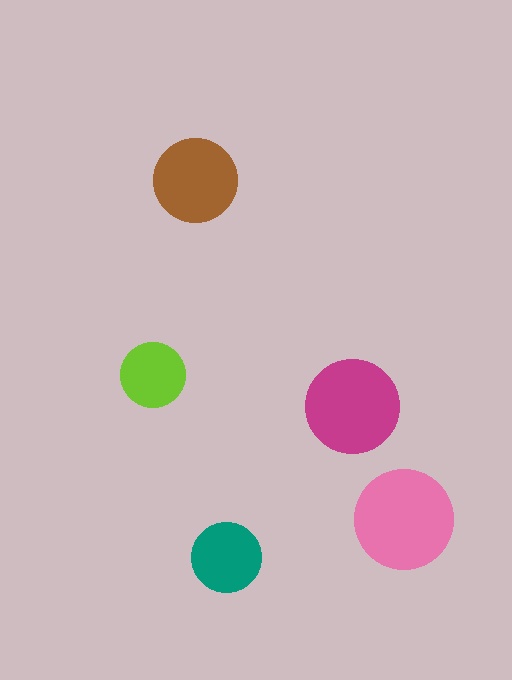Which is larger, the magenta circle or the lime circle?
The magenta one.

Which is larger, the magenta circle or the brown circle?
The magenta one.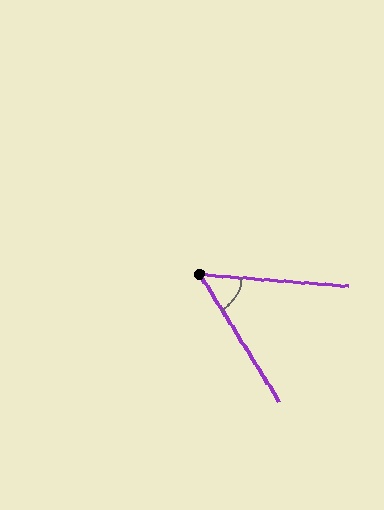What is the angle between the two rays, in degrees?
Approximately 54 degrees.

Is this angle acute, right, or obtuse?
It is acute.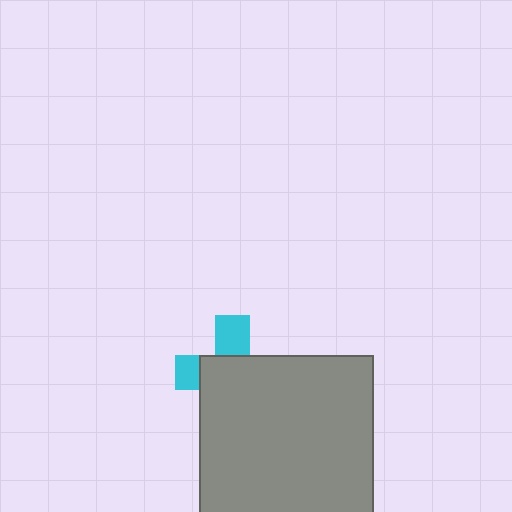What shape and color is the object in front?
The object in front is a gray square.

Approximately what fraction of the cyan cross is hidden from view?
Roughly 67% of the cyan cross is hidden behind the gray square.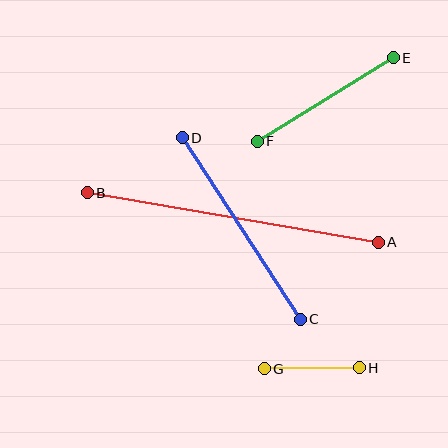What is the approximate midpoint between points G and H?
The midpoint is at approximately (312, 368) pixels.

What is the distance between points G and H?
The distance is approximately 95 pixels.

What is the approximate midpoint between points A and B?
The midpoint is at approximately (233, 217) pixels.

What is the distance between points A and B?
The distance is approximately 295 pixels.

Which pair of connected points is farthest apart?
Points A and B are farthest apart.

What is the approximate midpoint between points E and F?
The midpoint is at approximately (325, 99) pixels.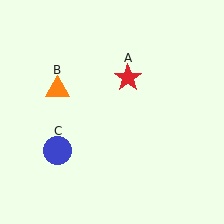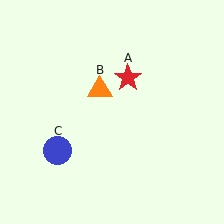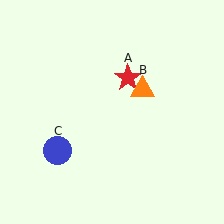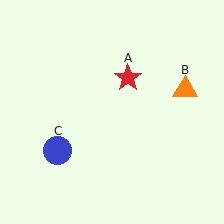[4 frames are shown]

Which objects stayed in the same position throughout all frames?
Red star (object A) and blue circle (object C) remained stationary.